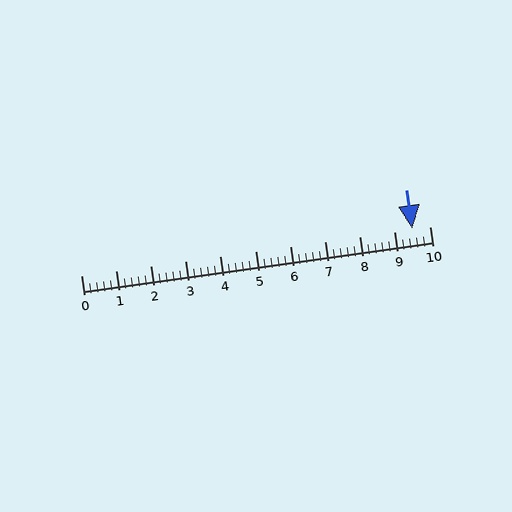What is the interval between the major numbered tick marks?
The major tick marks are spaced 1 units apart.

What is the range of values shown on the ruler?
The ruler shows values from 0 to 10.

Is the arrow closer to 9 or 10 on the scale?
The arrow is closer to 10.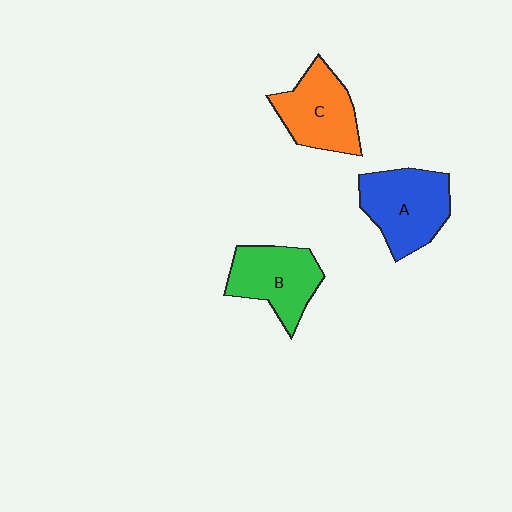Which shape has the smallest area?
Shape B (green).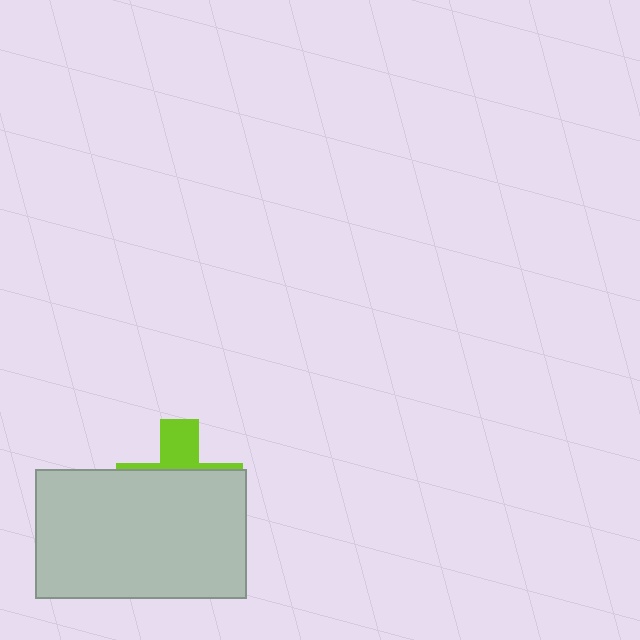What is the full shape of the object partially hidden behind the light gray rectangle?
The partially hidden object is a lime cross.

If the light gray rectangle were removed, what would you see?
You would see the complete lime cross.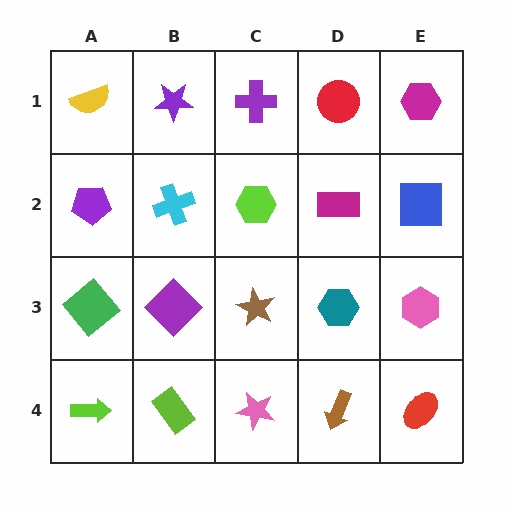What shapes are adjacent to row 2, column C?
A purple cross (row 1, column C), a brown star (row 3, column C), a cyan cross (row 2, column B), a magenta rectangle (row 2, column D).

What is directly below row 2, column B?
A purple diamond.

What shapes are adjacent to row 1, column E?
A blue square (row 2, column E), a red circle (row 1, column D).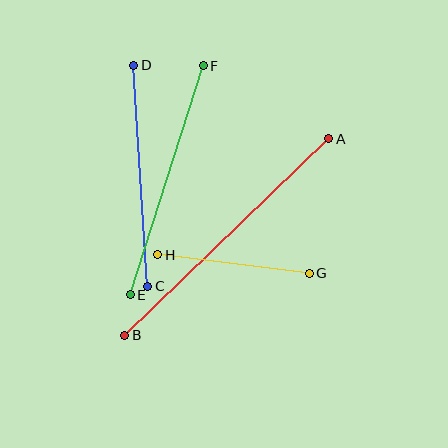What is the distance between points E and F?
The distance is approximately 240 pixels.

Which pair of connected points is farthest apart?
Points A and B are farthest apart.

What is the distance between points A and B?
The distance is approximately 283 pixels.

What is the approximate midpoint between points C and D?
The midpoint is at approximately (141, 176) pixels.